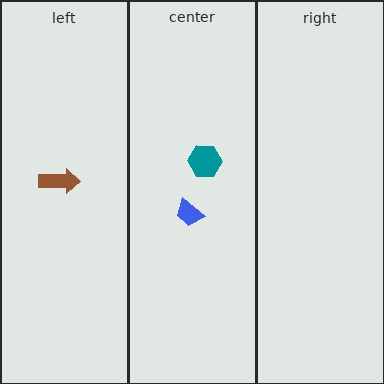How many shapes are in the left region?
1.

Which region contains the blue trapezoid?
The center region.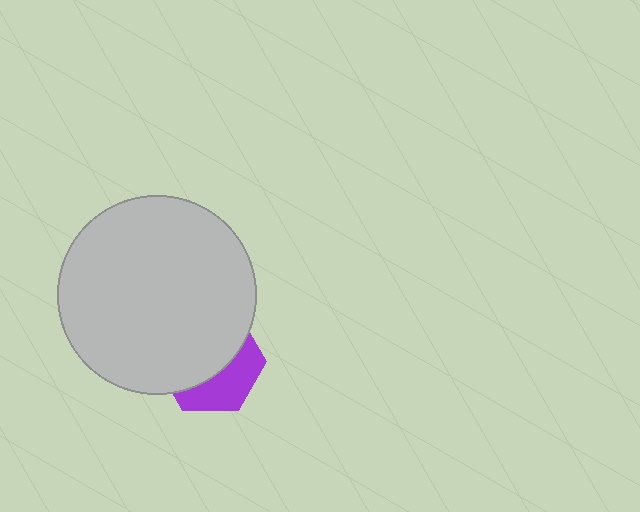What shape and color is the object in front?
The object in front is a light gray circle.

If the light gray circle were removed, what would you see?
You would see the complete purple hexagon.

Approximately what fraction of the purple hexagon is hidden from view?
Roughly 62% of the purple hexagon is hidden behind the light gray circle.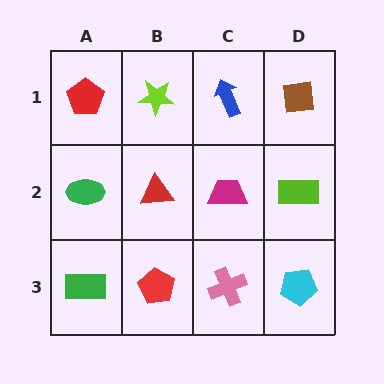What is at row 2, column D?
A lime rectangle.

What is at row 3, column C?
A pink cross.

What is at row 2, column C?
A magenta trapezoid.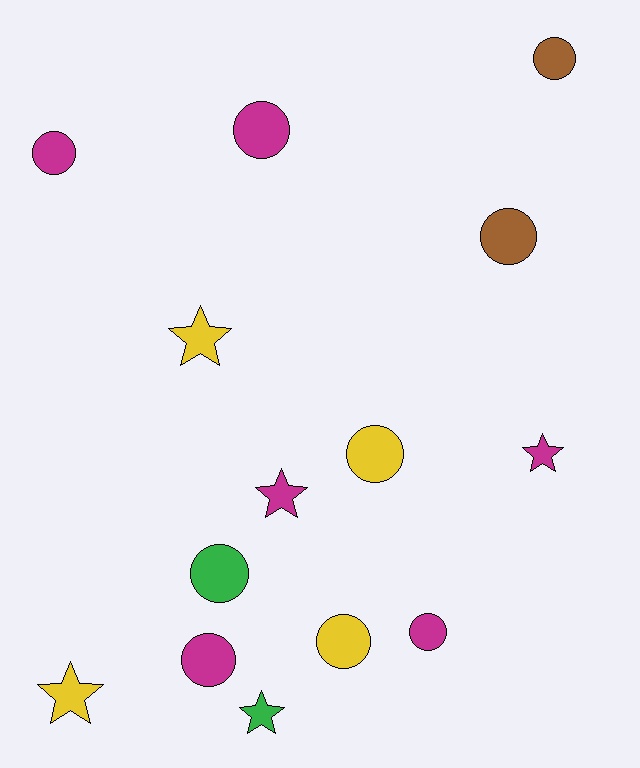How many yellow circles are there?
There are 2 yellow circles.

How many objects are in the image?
There are 14 objects.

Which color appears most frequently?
Magenta, with 6 objects.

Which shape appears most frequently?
Circle, with 9 objects.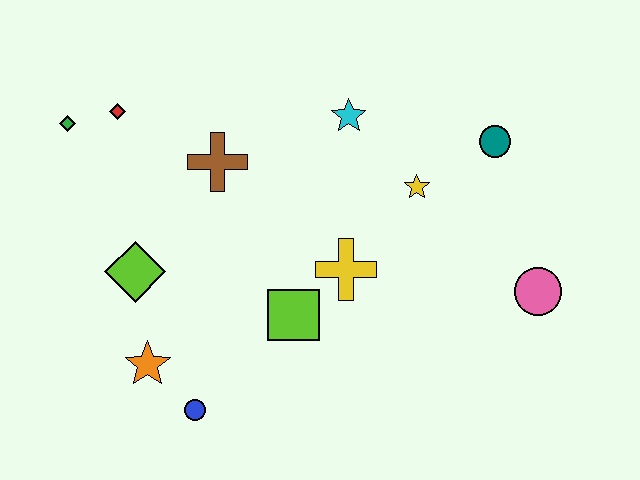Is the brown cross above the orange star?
Yes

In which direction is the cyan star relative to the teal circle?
The cyan star is to the left of the teal circle.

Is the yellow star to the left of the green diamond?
No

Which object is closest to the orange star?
The blue circle is closest to the orange star.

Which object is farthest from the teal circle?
The green diamond is farthest from the teal circle.